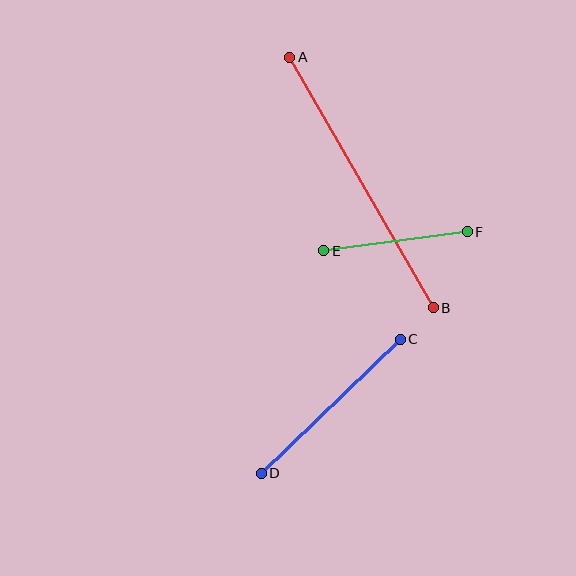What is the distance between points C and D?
The distance is approximately 193 pixels.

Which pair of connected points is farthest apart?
Points A and B are farthest apart.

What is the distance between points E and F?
The distance is approximately 145 pixels.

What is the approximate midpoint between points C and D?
The midpoint is at approximately (331, 406) pixels.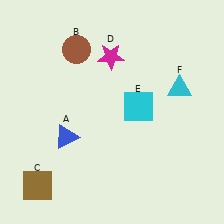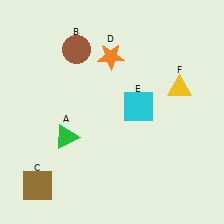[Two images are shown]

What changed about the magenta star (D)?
In Image 1, D is magenta. In Image 2, it changed to orange.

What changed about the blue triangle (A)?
In Image 1, A is blue. In Image 2, it changed to green.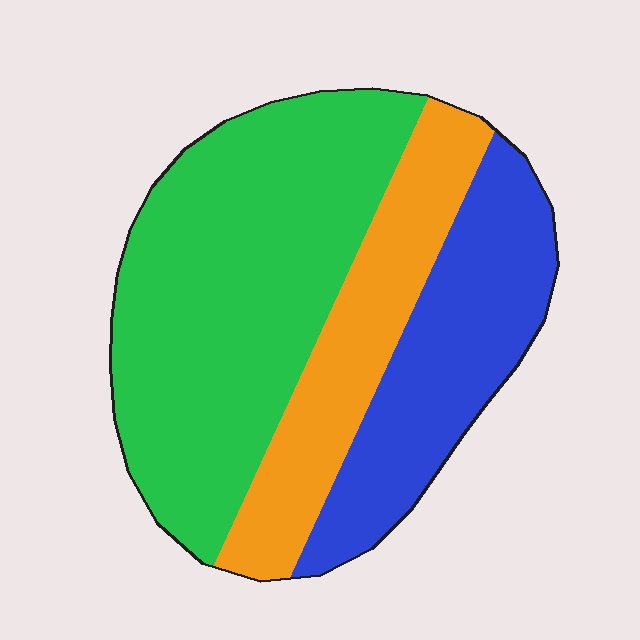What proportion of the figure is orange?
Orange takes up between a sixth and a third of the figure.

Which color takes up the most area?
Green, at roughly 50%.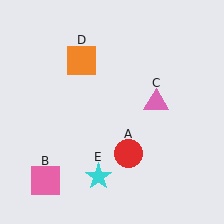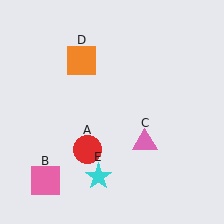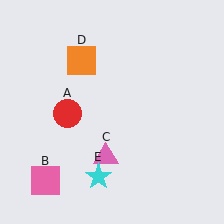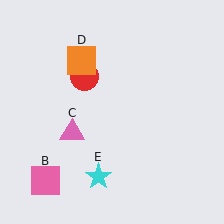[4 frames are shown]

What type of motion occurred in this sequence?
The red circle (object A), pink triangle (object C) rotated clockwise around the center of the scene.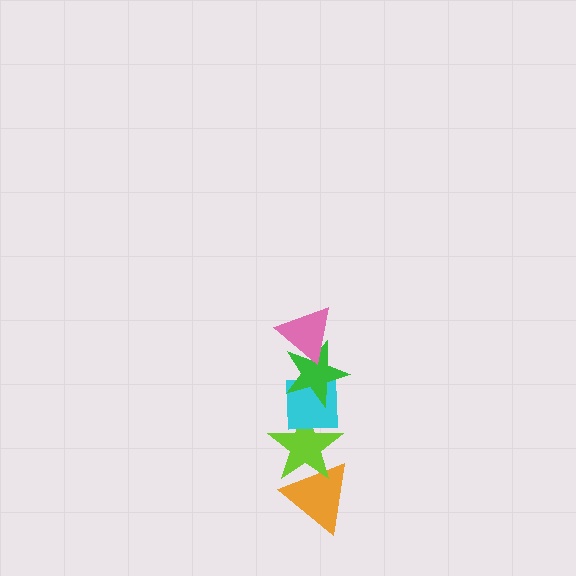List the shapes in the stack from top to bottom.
From top to bottom: the pink triangle, the green star, the cyan square, the lime star, the orange triangle.